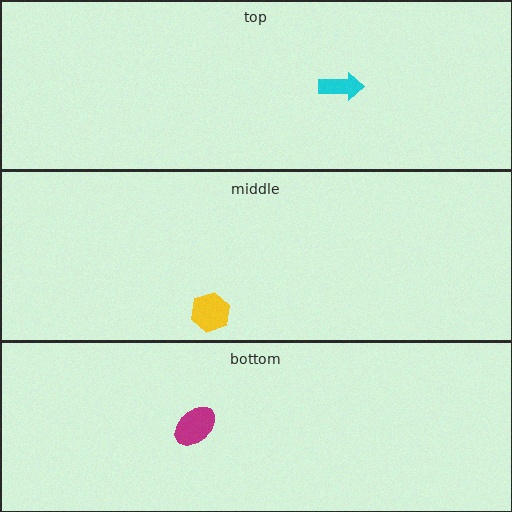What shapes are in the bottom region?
The magenta ellipse.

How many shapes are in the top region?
1.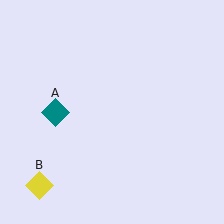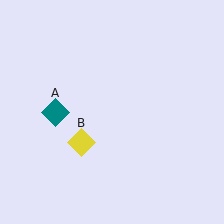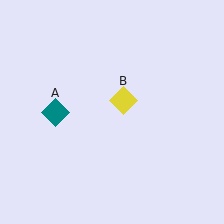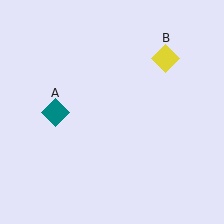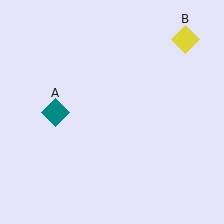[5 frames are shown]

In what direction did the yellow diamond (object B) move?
The yellow diamond (object B) moved up and to the right.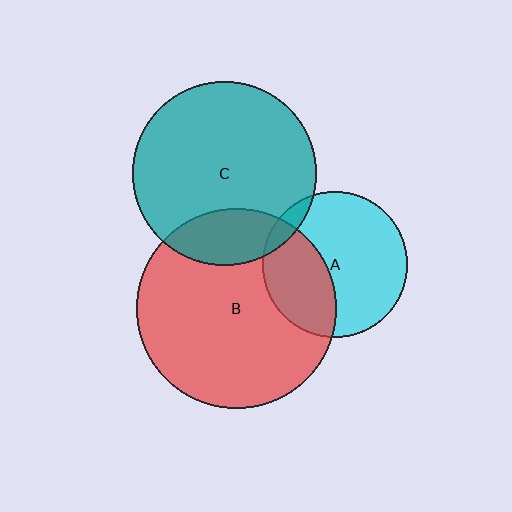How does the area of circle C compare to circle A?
Approximately 1.6 times.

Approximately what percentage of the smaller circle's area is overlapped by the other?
Approximately 20%.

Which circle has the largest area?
Circle B (red).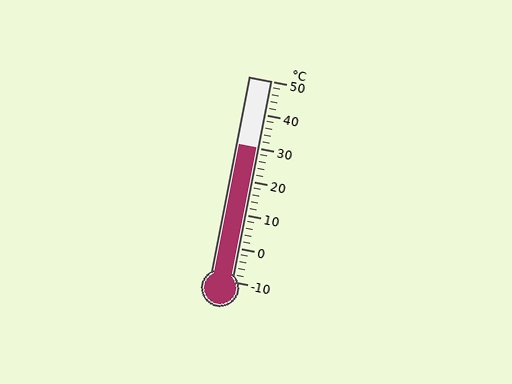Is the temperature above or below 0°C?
The temperature is above 0°C.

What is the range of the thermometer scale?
The thermometer scale ranges from -10°C to 50°C.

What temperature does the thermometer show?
The thermometer shows approximately 30°C.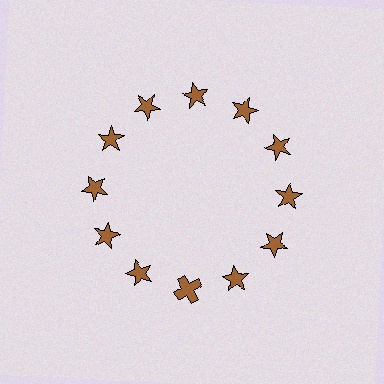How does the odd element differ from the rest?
It has a different shape: cross instead of star.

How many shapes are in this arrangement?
There are 12 shapes arranged in a ring pattern.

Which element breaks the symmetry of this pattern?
The brown cross at roughly the 6 o'clock position breaks the symmetry. All other shapes are brown stars.